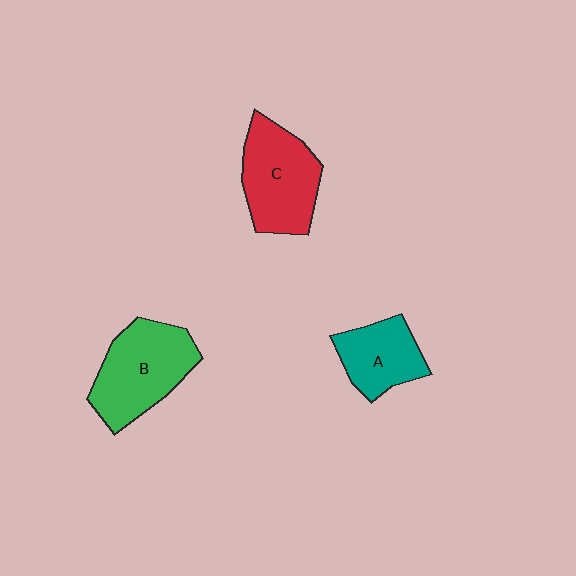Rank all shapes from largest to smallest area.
From largest to smallest: B (green), C (red), A (teal).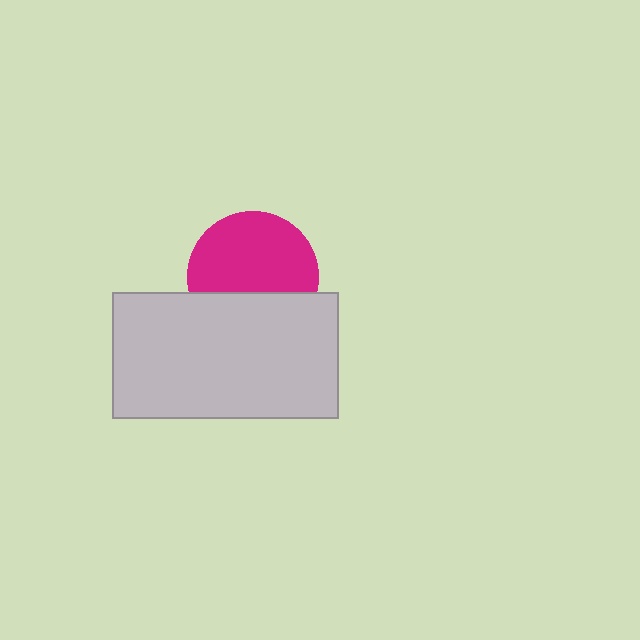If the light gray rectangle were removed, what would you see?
You would see the complete magenta circle.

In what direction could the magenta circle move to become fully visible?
The magenta circle could move up. That would shift it out from behind the light gray rectangle entirely.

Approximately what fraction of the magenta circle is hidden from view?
Roughly 36% of the magenta circle is hidden behind the light gray rectangle.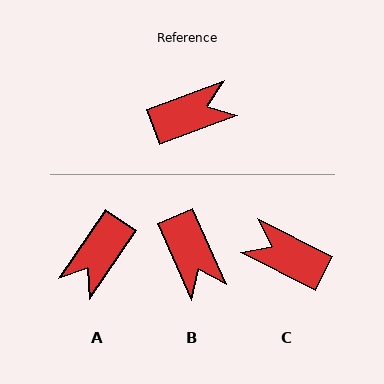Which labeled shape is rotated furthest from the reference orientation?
A, about 145 degrees away.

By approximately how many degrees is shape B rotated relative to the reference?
Approximately 86 degrees clockwise.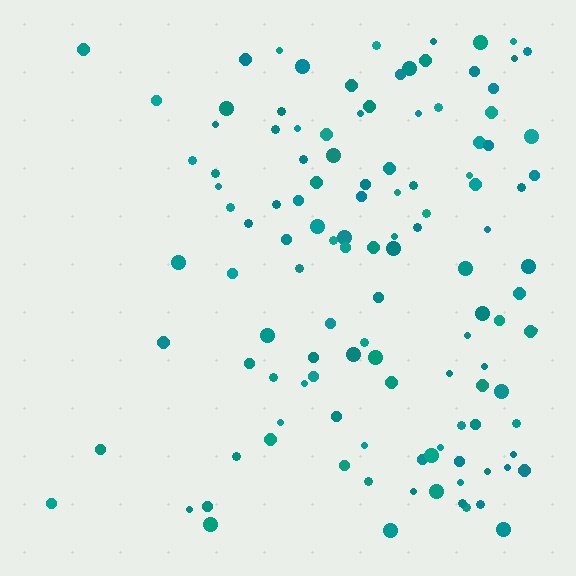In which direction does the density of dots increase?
From left to right, with the right side densest.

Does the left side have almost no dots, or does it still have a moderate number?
Still a moderate number, just noticeably fewer than the right.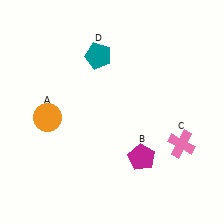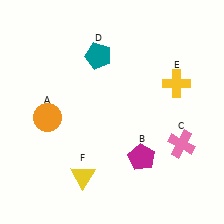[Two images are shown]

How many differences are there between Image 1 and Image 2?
There are 2 differences between the two images.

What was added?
A yellow cross (E), a yellow triangle (F) were added in Image 2.